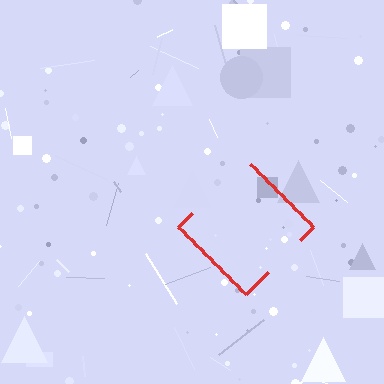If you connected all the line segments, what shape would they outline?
They would outline a diamond.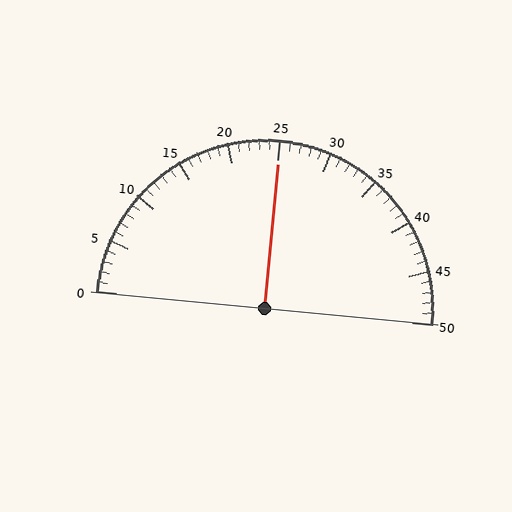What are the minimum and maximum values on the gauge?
The gauge ranges from 0 to 50.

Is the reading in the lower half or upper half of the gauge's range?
The reading is in the upper half of the range (0 to 50).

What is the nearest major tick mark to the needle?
The nearest major tick mark is 25.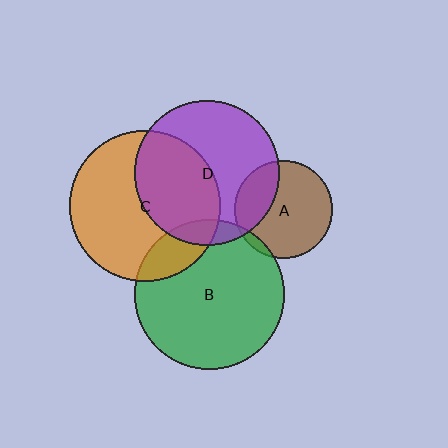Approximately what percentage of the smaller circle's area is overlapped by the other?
Approximately 10%.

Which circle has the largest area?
Circle C (orange).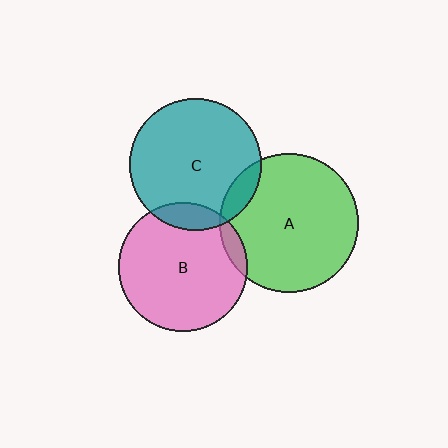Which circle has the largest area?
Circle A (green).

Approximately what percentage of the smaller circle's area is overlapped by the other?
Approximately 5%.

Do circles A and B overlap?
Yes.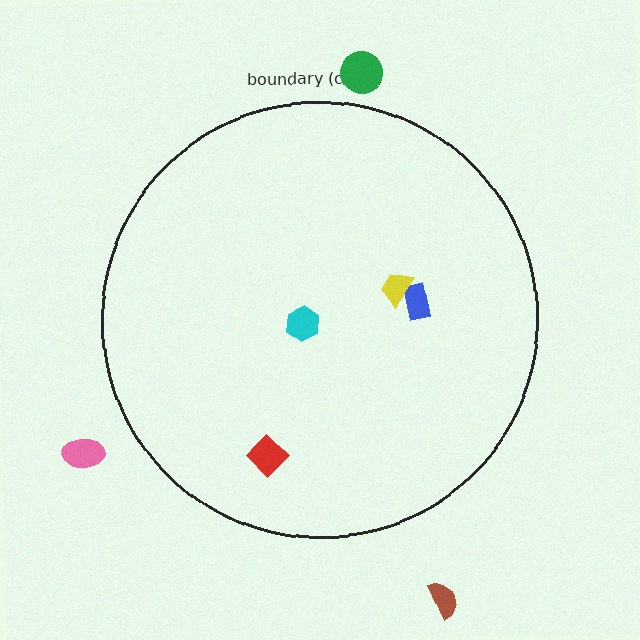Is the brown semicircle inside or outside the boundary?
Outside.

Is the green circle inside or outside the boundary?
Outside.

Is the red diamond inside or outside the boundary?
Inside.